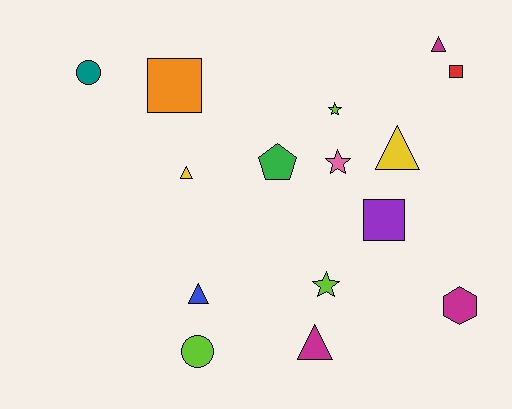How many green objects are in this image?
There is 1 green object.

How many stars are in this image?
There are 3 stars.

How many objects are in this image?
There are 15 objects.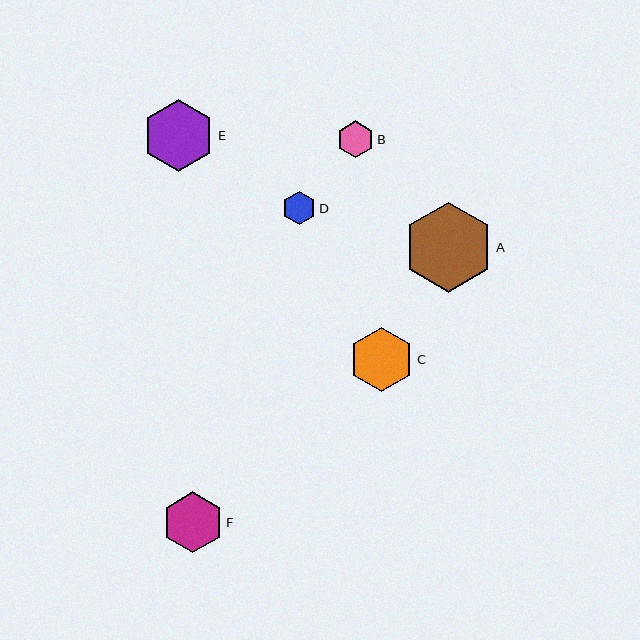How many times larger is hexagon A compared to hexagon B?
Hexagon A is approximately 2.5 times the size of hexagon B.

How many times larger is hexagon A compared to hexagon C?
Hexagon A is approximately 1.4 times the size of hexagon C.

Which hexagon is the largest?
Hexagon A is the largest with a size of approximately 90 pixels.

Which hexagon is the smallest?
Hexagon D is the smallest with a size of approximately 33 pixels.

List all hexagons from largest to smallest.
From largest to smallest: A, E, C, F, B, D.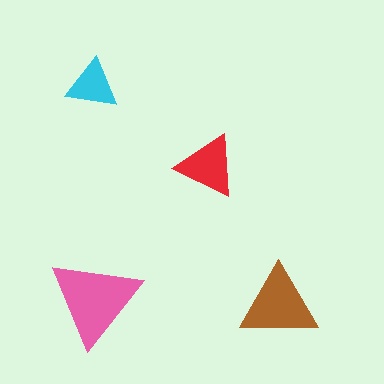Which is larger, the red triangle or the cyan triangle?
The red one.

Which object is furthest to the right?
The brown triangle is rightmost.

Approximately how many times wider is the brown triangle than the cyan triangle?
About 1.5 times wider.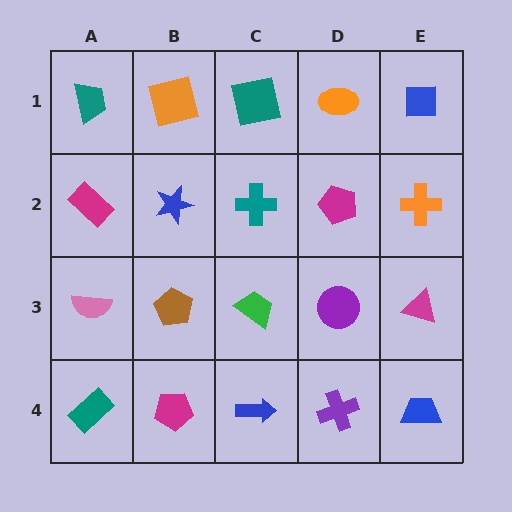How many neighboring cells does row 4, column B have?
3.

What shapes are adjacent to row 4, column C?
A green trapezoid (row 3, column C), a magenta pentagon (row 4, column B), a purple cross (row 4, column D).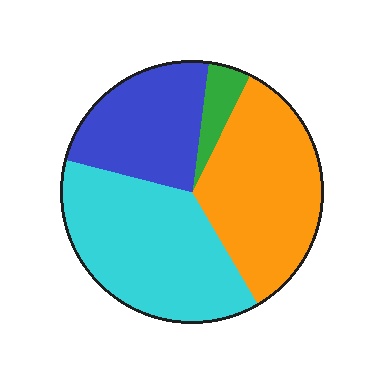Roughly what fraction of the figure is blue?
Blue covers roughly 25% of the figure.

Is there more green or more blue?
Blue.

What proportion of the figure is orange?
Orange covers around 35% of the figure.